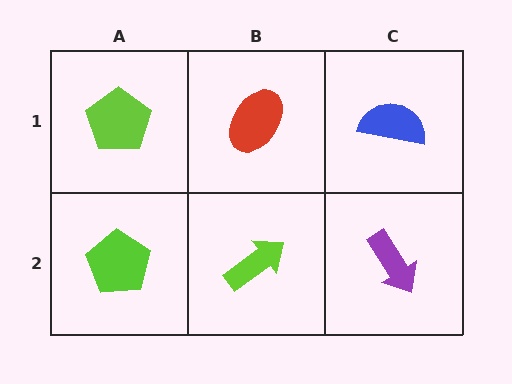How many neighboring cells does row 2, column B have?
3.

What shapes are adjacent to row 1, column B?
A lime arrow (row 2, column B), a lime pentagon (row 1, column A), a blue semicircle (row 1, column C).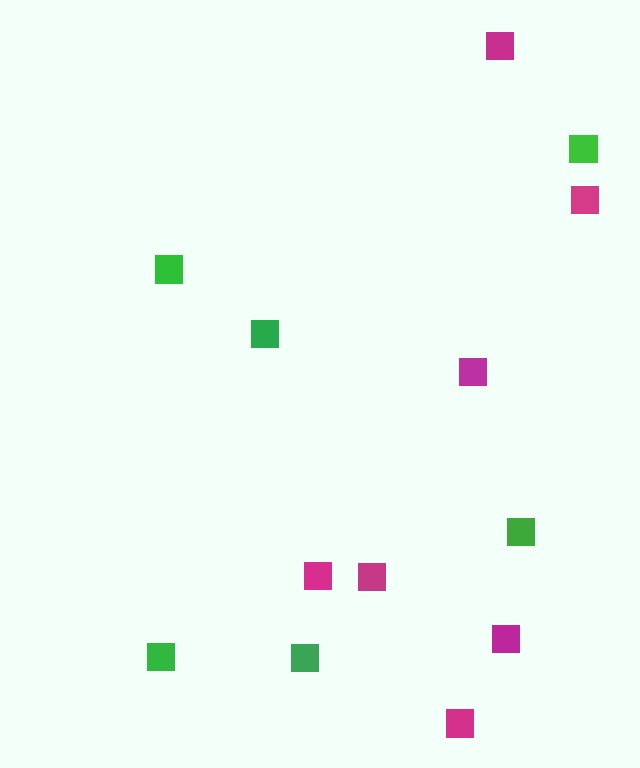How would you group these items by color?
There are 2 groups: one group of magenta squares (7) and one group of green squares (6).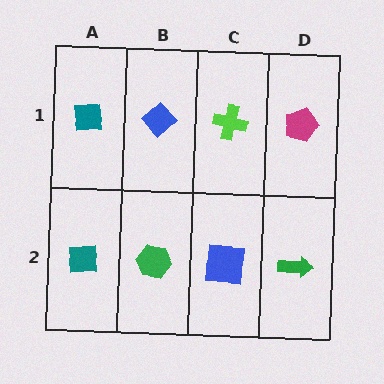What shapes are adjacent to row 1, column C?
A blue square (row 2, column C), a blue diamond (row 1, column B), a magenta pentagon (row 1, column D).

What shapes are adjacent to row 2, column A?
A teal square (row 1, column A), a green hexagon (row 2, column B).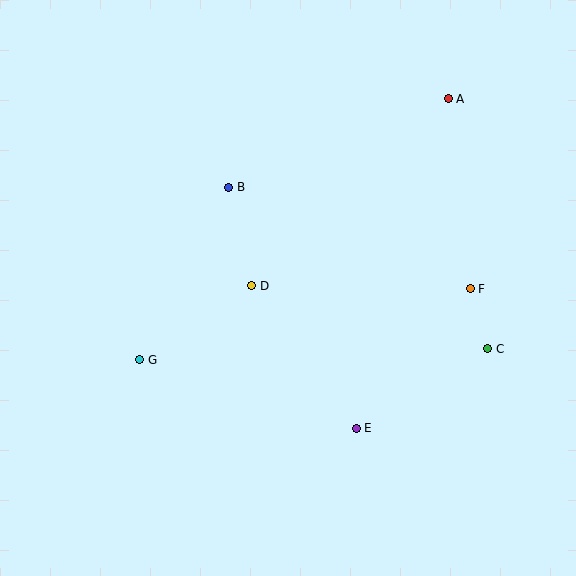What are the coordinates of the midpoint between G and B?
The midpoint between G and B is at (184, 273).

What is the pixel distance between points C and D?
The distance between C and D is 244 pixels.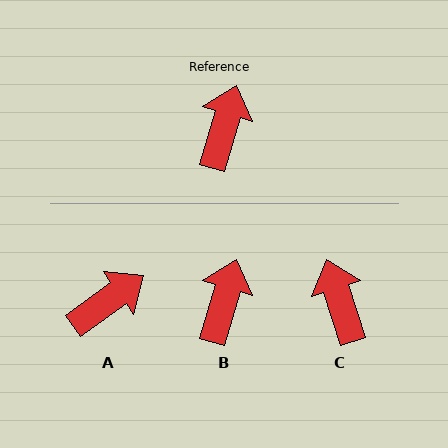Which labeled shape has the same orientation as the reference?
B.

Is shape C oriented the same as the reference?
No, it is off by about 35 degrees.